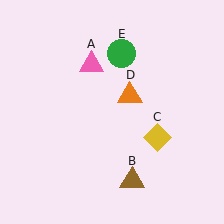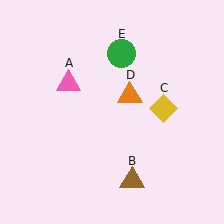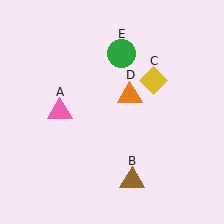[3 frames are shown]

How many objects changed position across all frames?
2 objects changed position: pink triangle (object A), yellow diamond (object C).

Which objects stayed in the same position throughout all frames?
Brown triangle (object B) and orange triangle (object D) and green circle (object E) remained stationary.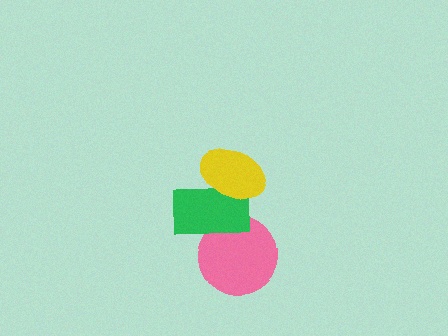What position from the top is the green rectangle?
The green rectangle is 2nd from the top.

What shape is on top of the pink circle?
The green rectangle is on top of the pink circle.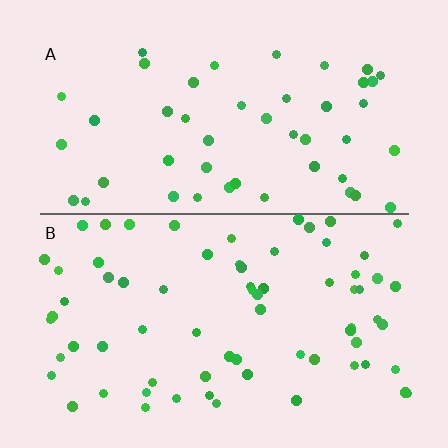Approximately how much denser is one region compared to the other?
Approximately 1.5× — region B over region A.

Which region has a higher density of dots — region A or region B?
B (the bottom).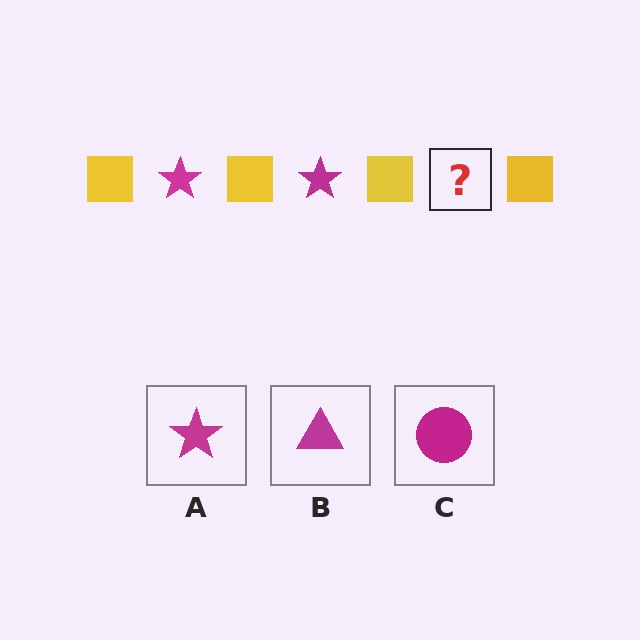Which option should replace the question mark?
Option A.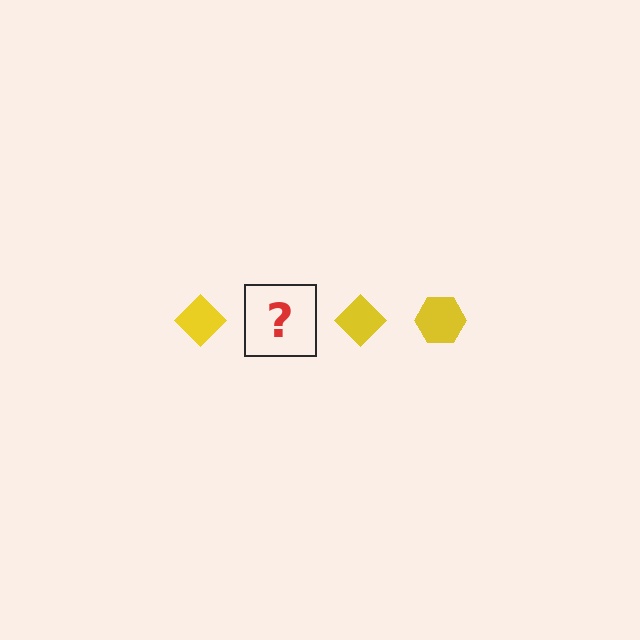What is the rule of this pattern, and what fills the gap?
The rule is that the pattern cycles through diamond, hexagon shapes in yellow. The gap should be filled with a yellow hexagon.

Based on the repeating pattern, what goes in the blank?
The blank should be a yellow hexagon.